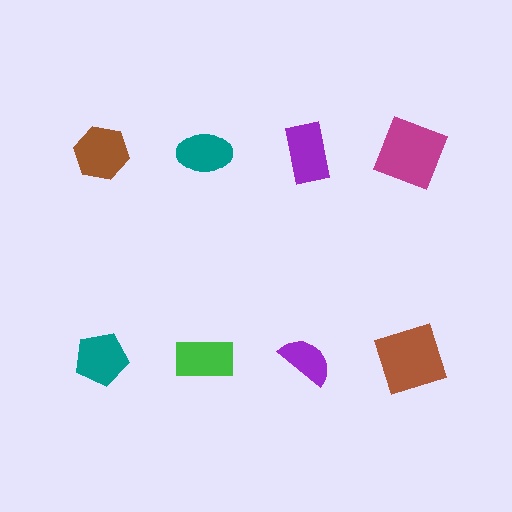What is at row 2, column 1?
A teal pentagon.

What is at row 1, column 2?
A teal ellipse.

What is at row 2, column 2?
A green rectangle.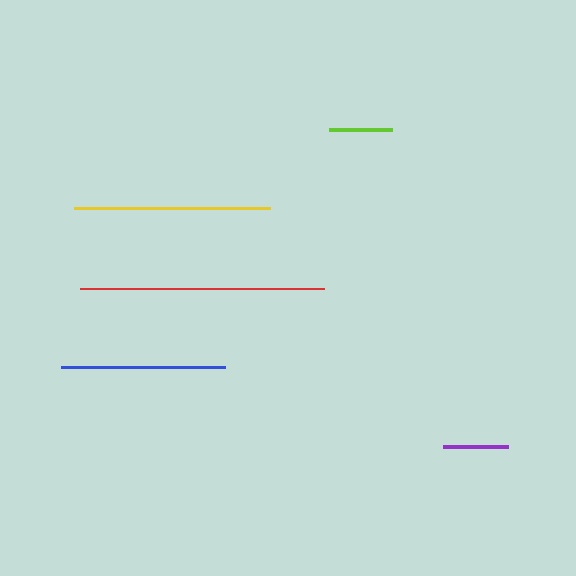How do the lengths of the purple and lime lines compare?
The purple and lime lines are approximately the same length.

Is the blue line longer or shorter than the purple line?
The blue line is longer than the purple line.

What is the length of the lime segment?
The lime segment is approximately 62 pixels long.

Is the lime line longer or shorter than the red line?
The red line is longer than the lime line.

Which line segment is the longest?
The red line is the longest at approximately 245 pixels.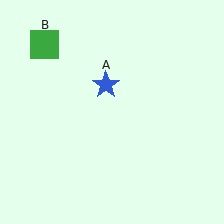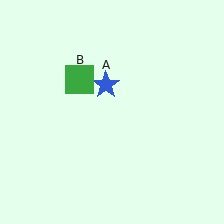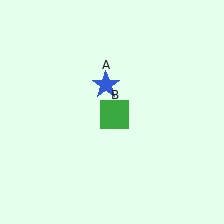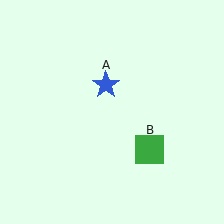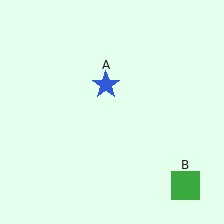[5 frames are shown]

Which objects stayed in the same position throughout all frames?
Blue star (object A) remained stationary.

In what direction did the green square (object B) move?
The green square (object B) moved down and to the right.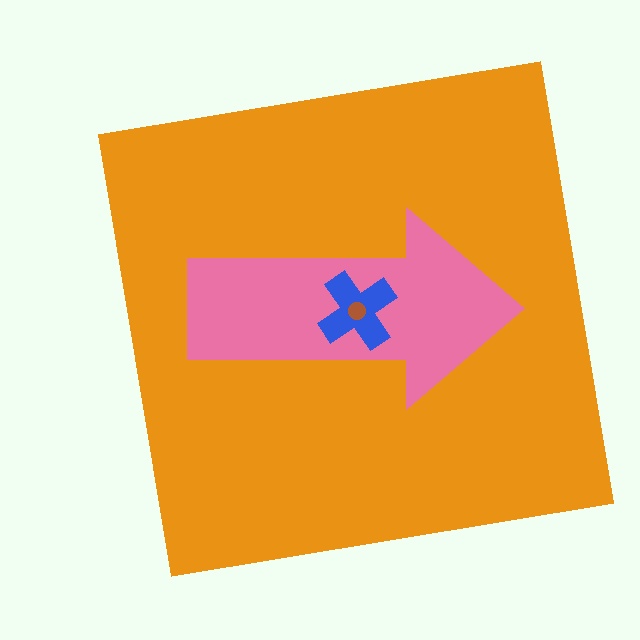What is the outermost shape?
The orange square.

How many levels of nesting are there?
4.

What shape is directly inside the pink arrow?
The blue cross.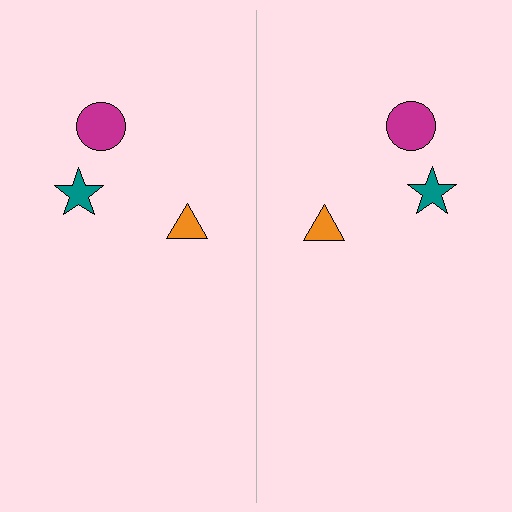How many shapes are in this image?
There are 6 shapes in this image.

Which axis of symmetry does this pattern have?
The pattern has a vertical axis of symmetry running through the center of the image.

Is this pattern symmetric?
Yes, this pattern has bilateral (reflection) symmetry.